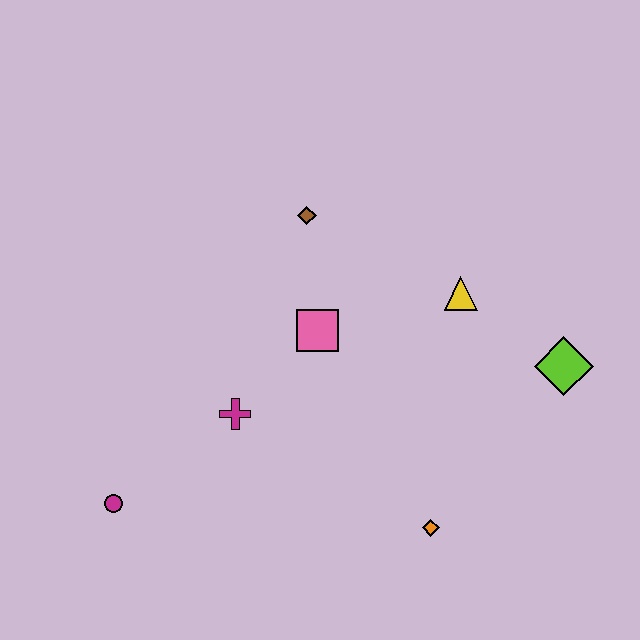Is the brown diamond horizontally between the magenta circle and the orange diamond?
Yes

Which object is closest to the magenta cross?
The pink square is closest to the magenta cross.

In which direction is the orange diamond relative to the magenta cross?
The orange diamond is to the right of the magenta cross.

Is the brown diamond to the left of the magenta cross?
No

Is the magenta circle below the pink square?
Yes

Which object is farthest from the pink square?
The magenta circle is farthest from the pink square.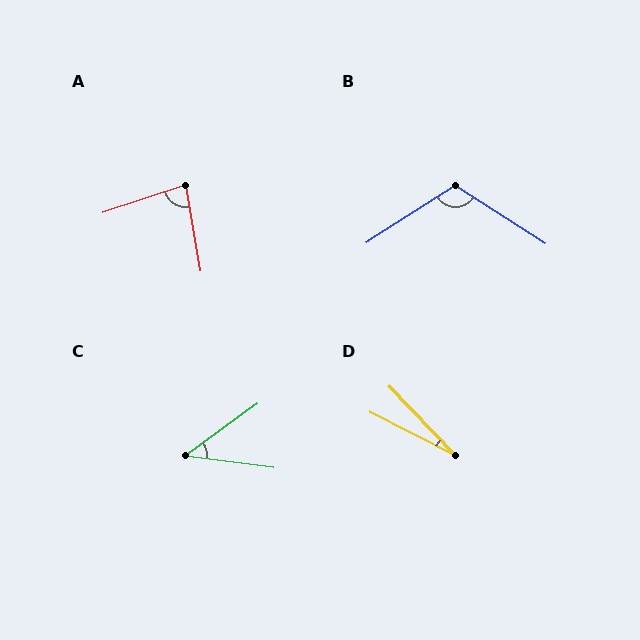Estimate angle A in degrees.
Approximately 81 degrees.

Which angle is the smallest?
D, at approximately 19 degrees.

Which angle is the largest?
B, at approximately 115 degrees.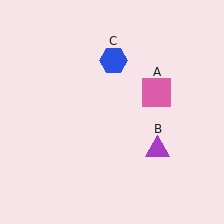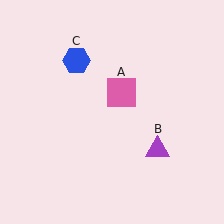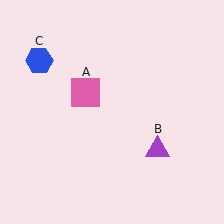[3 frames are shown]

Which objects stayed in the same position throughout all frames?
Purple triangle (object B) remained stationary.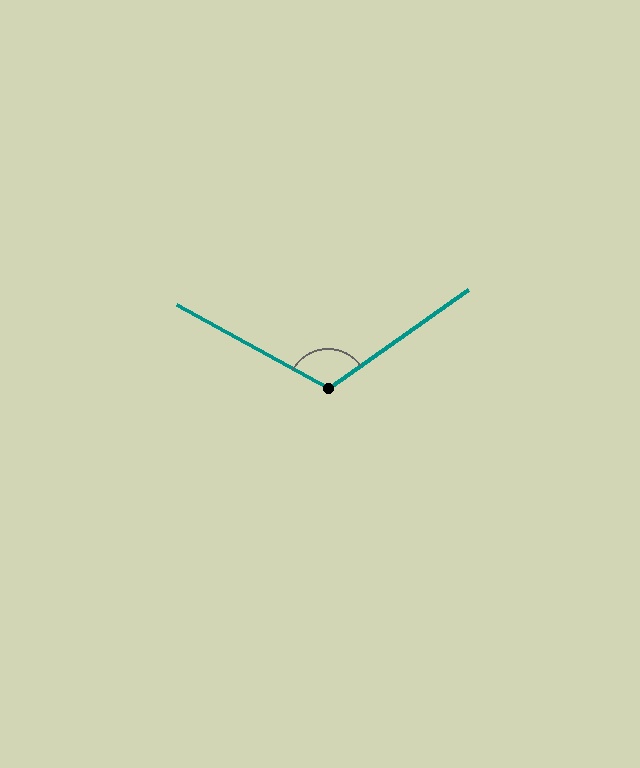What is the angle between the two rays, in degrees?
Approximately 116 degrees.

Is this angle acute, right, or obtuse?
It is obtuse.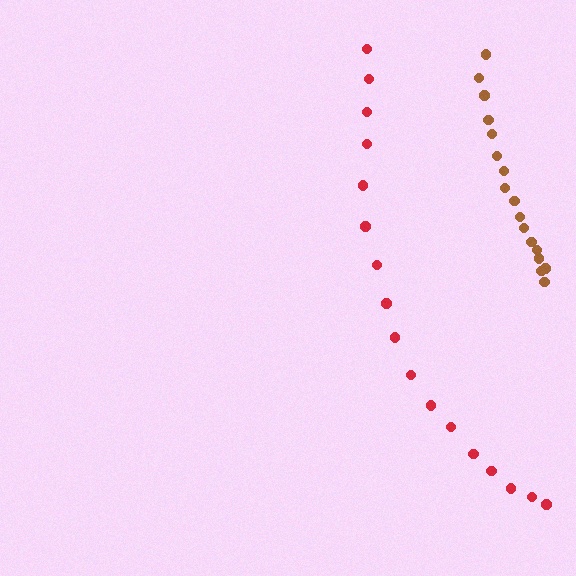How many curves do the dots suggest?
There are 2 distinct paths.